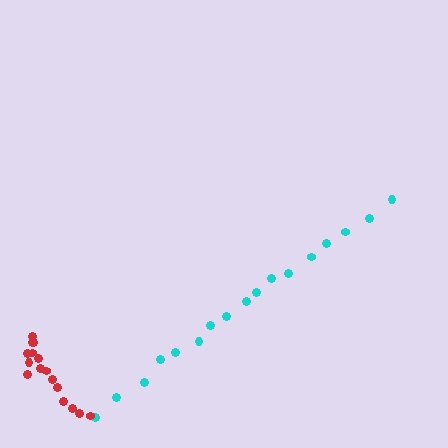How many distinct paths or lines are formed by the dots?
There are 2 distinct paths.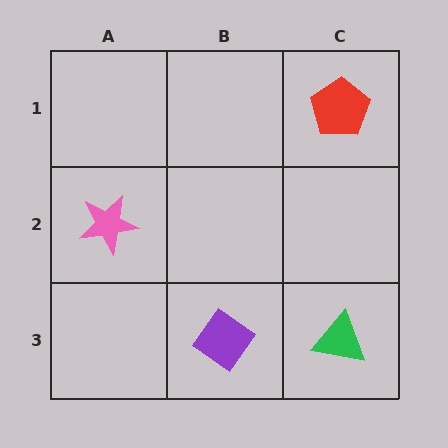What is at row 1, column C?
A red pentagon.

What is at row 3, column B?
A purple diamond.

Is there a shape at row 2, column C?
No, that cell is empty.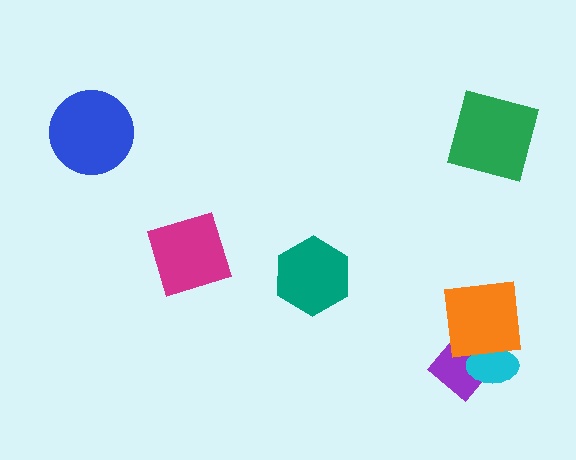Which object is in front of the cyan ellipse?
The orange square is in front of the cyan ellipse.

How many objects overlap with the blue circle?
0 objects overlap with the blue circle.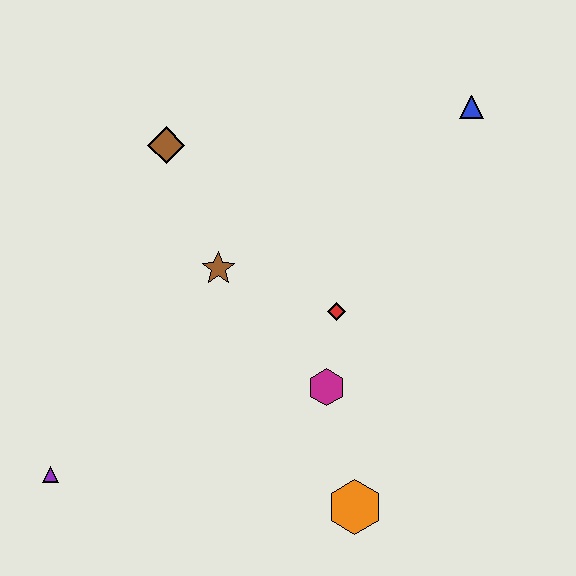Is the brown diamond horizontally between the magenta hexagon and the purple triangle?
Yes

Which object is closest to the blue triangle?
The red diamond is closest to the blue triangle.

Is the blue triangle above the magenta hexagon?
Yes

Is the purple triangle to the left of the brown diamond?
Yes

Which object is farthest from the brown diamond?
The orange hexagon is farthest from the brown diamond.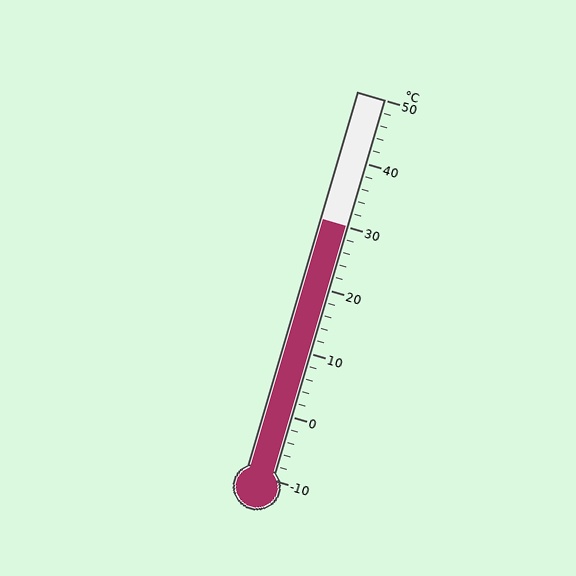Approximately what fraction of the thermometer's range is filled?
The thermometer is filled to approximately 65% of its range.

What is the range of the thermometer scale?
The thermometer scale ranges from -10°C to 50°C.